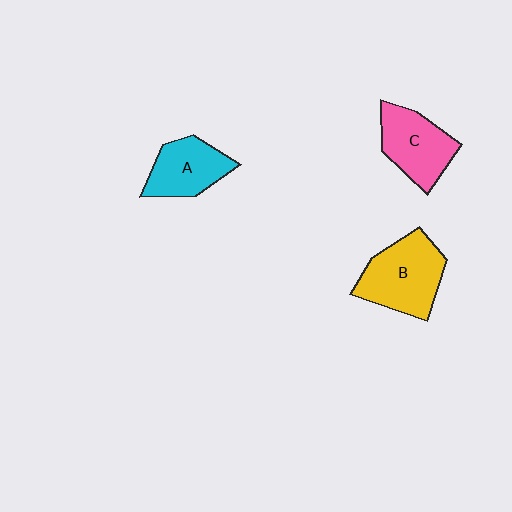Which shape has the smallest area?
Shape A (cyan).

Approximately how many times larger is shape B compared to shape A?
Approximately 1.4 times.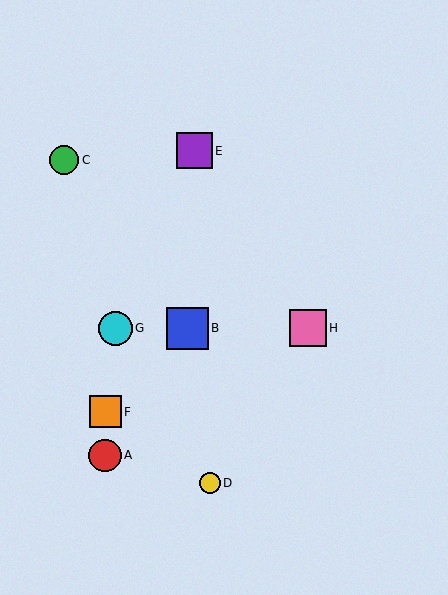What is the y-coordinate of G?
Object G is at y≈328.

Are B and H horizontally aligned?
Yes, both are at y≈328.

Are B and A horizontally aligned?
No, B is at y≈328 and A is at y≈455.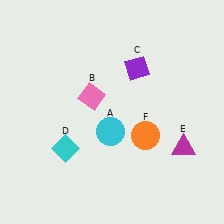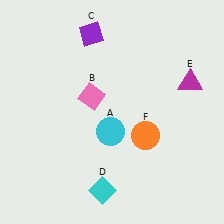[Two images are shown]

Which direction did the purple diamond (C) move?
The purple diamond (C) moved left.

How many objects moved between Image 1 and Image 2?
3 objects moved between the two images.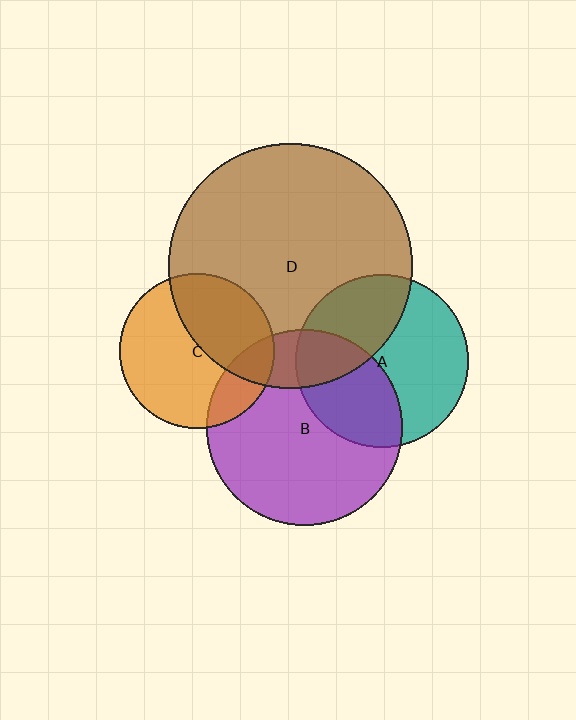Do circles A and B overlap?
Yes.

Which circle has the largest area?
Circle D (brown).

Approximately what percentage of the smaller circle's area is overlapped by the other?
Approximately 35%.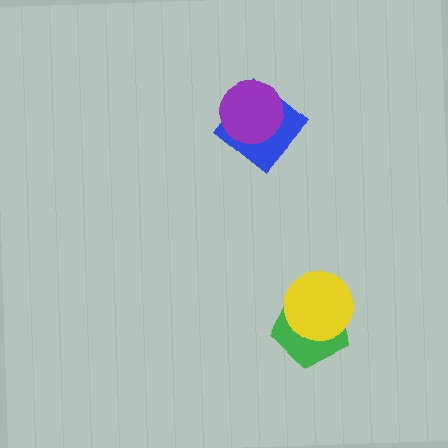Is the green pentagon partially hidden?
Yes, it is partially covered by another shape.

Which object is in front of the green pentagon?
The yellow circle is in front of the green pentagon.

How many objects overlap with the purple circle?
1 object overlaps with the purple circle.